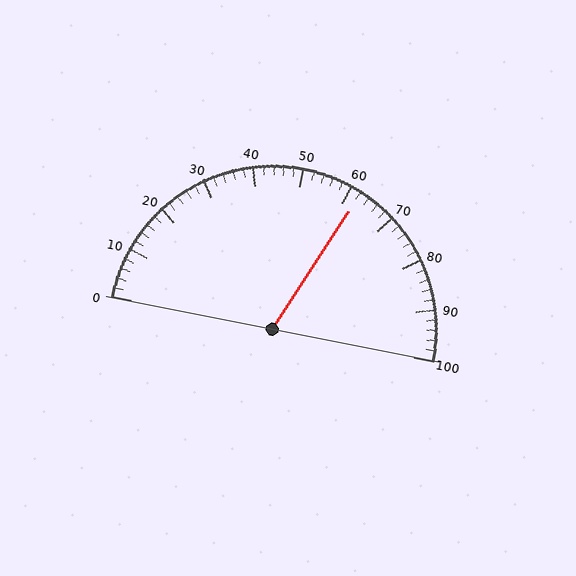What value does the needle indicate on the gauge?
The needle indicates approximately 62.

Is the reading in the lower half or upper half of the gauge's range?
The reading is in the upper half of the range (0 to 100).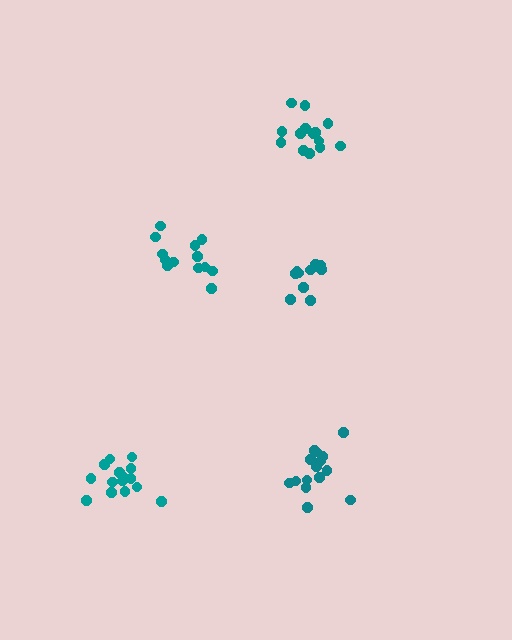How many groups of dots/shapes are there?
There are 5 groups.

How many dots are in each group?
Group 1: 14 dots, Group 2: 15 dots, Group 3: 15 dots, Group 4: 13 dots, Group 5: 10 dots (67 total).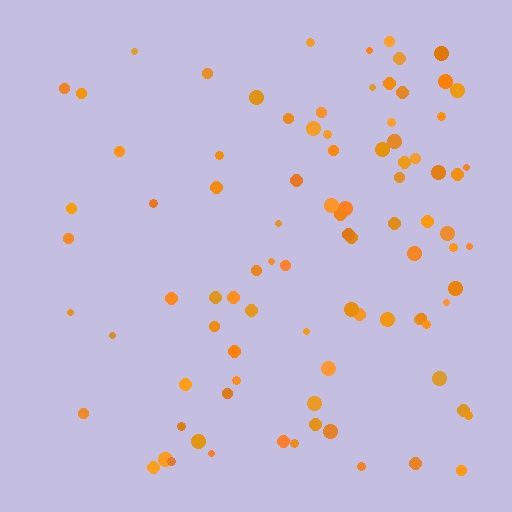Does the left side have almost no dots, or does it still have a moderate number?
Still a moderate number, just noticeably fewer than the right.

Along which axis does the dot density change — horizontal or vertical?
Horizontal.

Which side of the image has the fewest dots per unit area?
The left.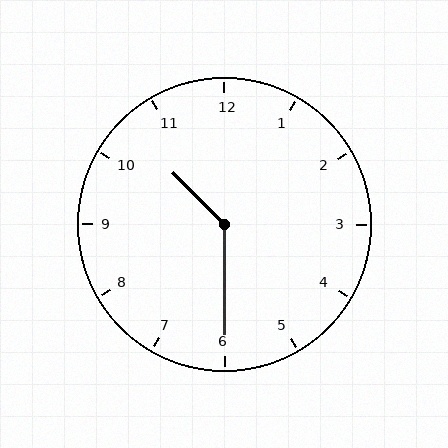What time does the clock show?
10:30.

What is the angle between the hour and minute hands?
Approximately 135 degrees.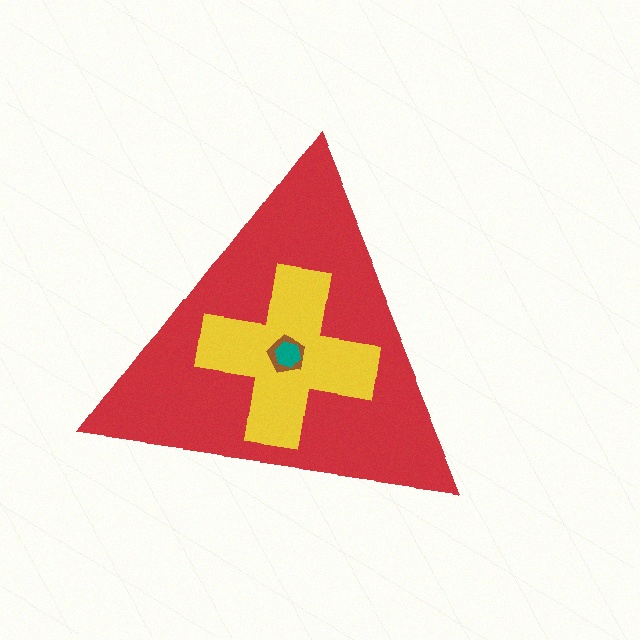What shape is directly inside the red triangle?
The yellow cross.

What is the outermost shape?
The red triangle.